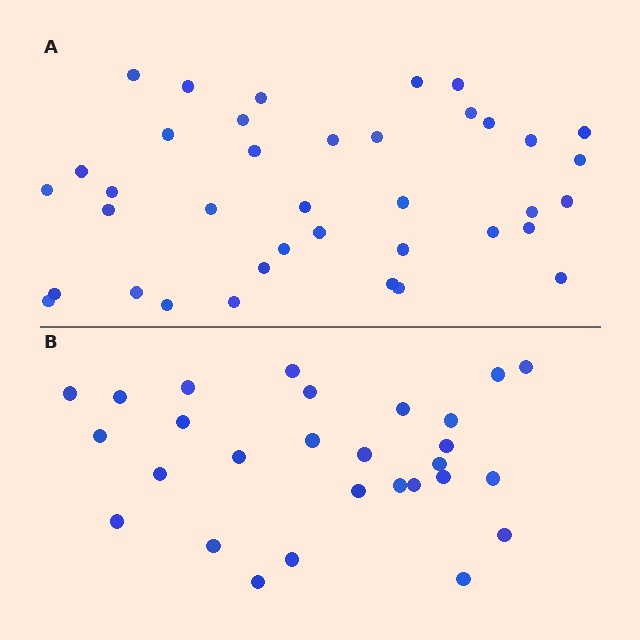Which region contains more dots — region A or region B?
Region A (the top region) has more dots.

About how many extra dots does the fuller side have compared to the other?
Region A has roughly 10 or so more dots than region B.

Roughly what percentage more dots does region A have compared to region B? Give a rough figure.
About 35% more.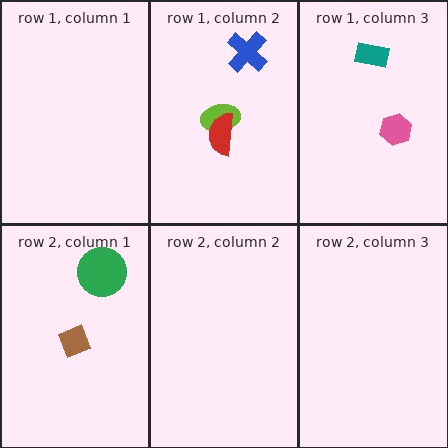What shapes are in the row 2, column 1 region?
The green circle, the brown diamond.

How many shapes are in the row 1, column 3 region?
2.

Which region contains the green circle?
The row 2, column 1 region.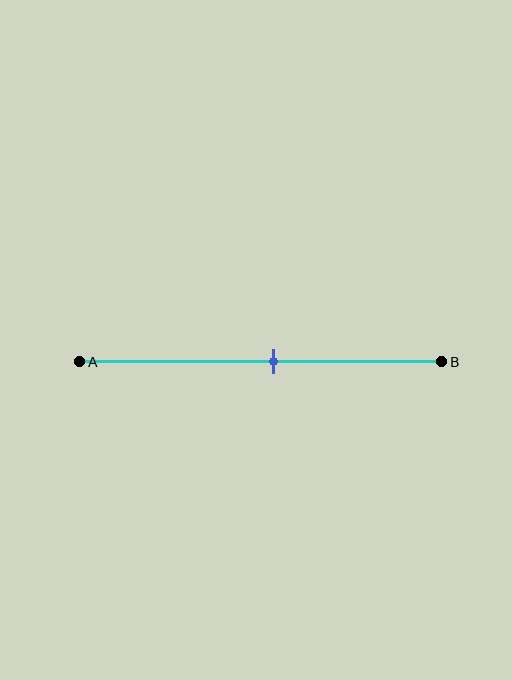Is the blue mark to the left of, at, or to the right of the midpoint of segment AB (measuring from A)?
The blue mark is to the right of the midpoint of segment AB.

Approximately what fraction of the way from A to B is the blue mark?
The blue mark is approximately 55% of the way from A to B.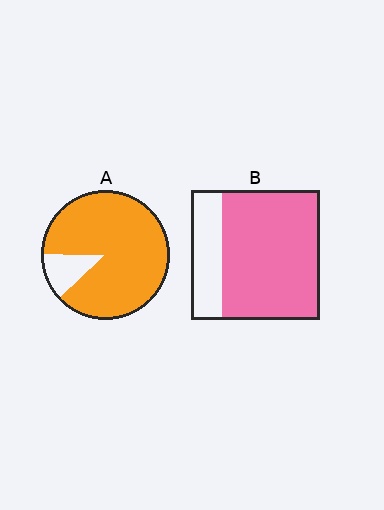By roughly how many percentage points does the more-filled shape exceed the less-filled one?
By roughly 10 percentage points (A over B).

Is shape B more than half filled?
Yes.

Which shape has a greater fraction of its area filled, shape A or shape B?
Shape A.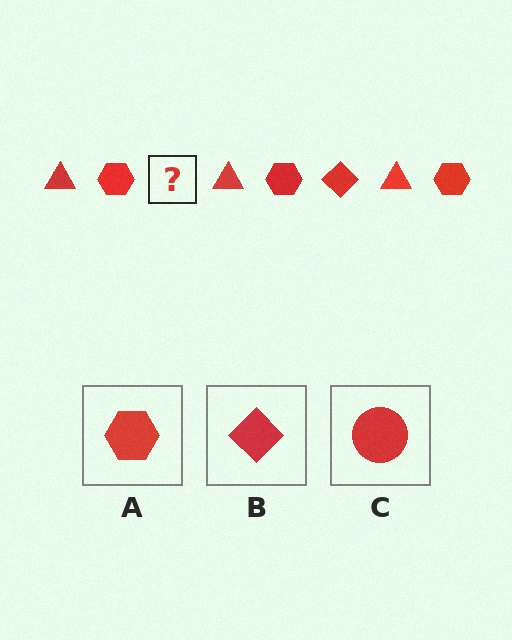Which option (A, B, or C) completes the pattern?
B.